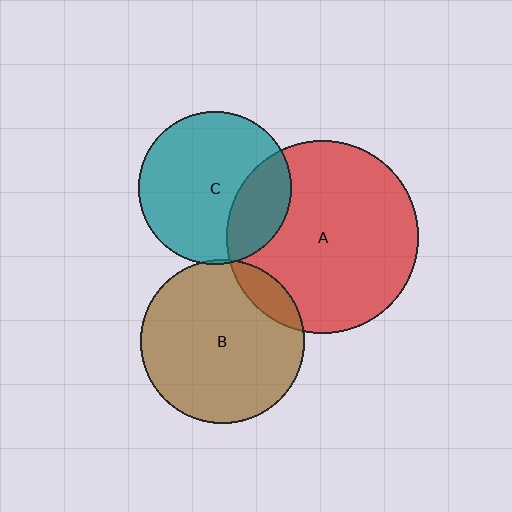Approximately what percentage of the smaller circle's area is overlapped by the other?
Approximately 5%.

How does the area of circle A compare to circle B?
Approximately 1.4 times.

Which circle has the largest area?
Circle A (red).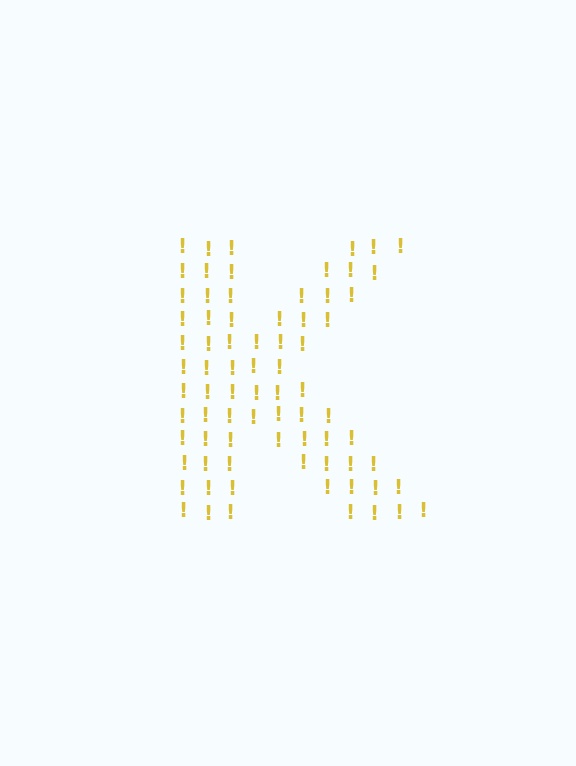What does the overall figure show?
The overall figure shows the letter K.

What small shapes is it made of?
It is made of small exclamation marks.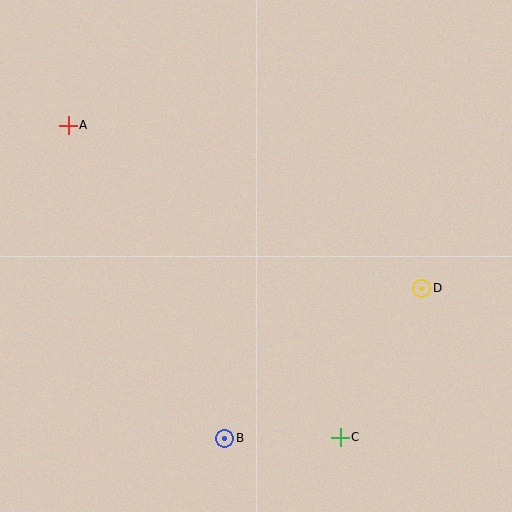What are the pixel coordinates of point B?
Point B is at (225, 438).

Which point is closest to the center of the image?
Point D at (422, 288) is closest to the center.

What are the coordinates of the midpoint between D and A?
The midpoint between D and A is at (245, 207).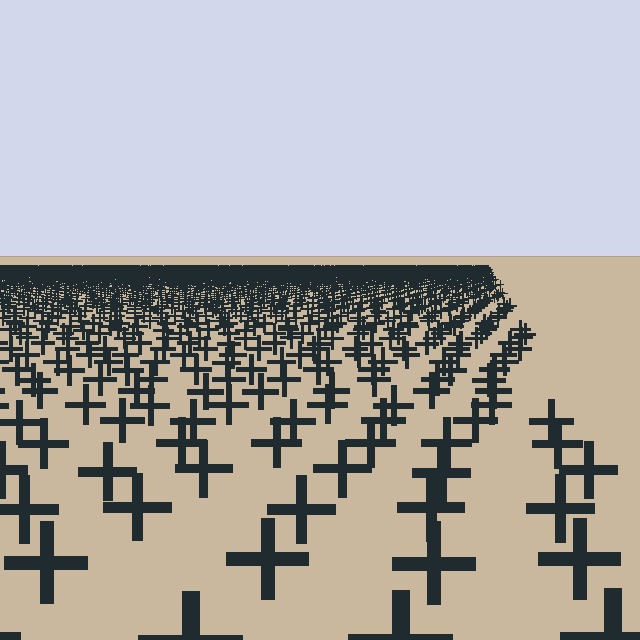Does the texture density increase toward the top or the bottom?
Density increases toward the top.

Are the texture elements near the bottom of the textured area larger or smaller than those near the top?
Larger. Near the bottom, elements are closer to the viewer and appear at a bigger on-screen size.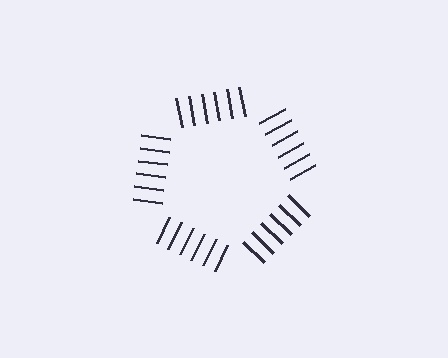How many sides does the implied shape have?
5 sides — the line-ends trace a pentagon.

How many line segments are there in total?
30 — 6 along each of the 5 edges.